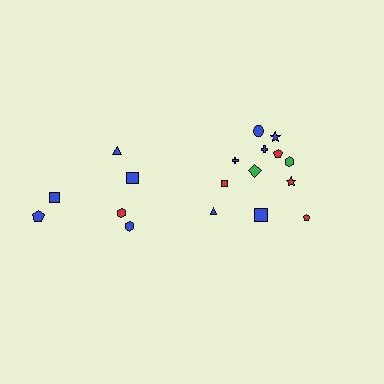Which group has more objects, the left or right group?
The right group.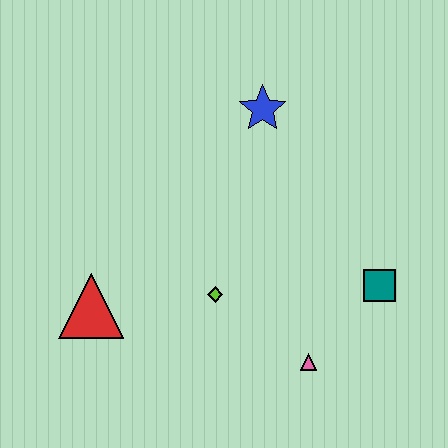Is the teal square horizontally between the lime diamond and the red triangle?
No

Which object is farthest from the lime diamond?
The blue star is farthest from the lime diamond.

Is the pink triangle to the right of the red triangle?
Yes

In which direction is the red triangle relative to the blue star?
The red triangle is below the blue star.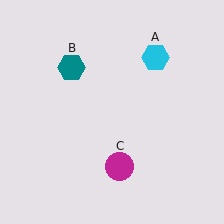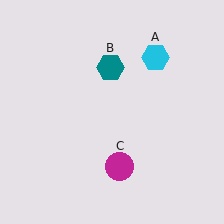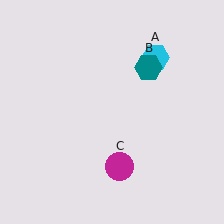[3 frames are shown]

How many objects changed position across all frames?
1 object changed position: teal hexagon (object B).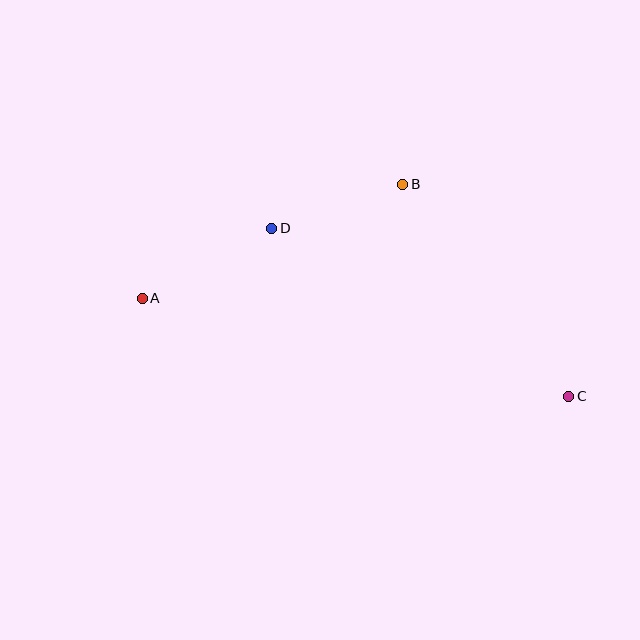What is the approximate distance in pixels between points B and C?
The distance between B and C is approximately 269 pixels.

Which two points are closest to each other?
Points B and D are closest to each other.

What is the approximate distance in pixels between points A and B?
The distance between A and B is approximately 284 pixels.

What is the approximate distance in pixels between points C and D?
The distance between C and D is approximately 341 pixels.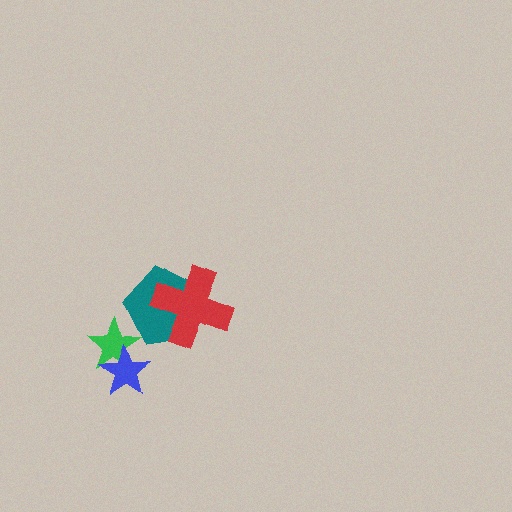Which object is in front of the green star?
The blue star is in front of the green star.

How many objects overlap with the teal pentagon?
1 object overlaps with the teal pentagon.